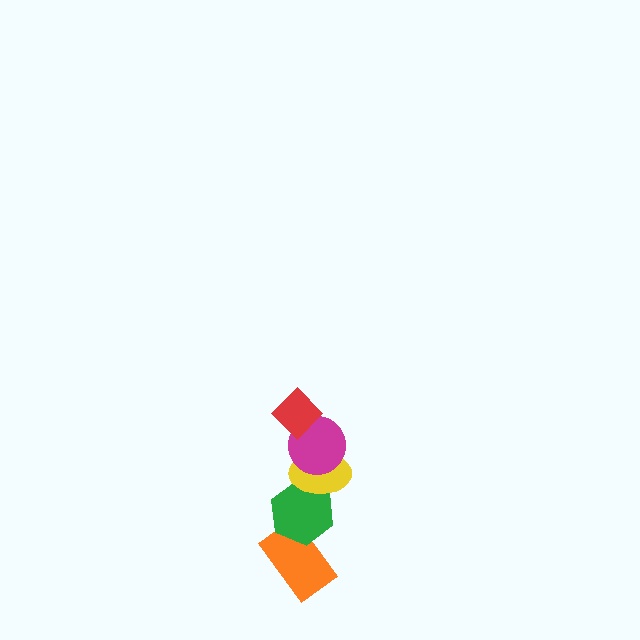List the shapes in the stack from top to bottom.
From top to bottom: the red diamond, the magenta circle, the yellow ellipse, the green hexagon, the orange rectangle.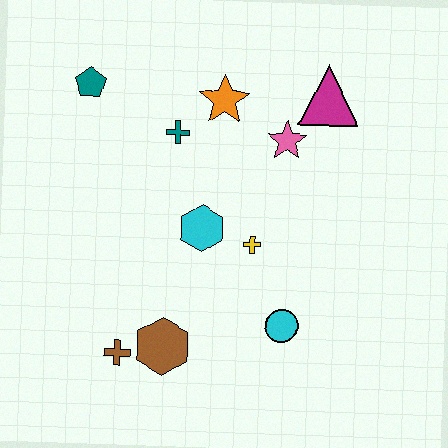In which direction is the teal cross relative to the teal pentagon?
The teal cross is to the right of the teal pentagon.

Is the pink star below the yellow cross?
No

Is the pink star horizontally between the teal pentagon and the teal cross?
No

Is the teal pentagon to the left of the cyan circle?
Yes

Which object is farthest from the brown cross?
The magenta triangle is farthest from the brown cross.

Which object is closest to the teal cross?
The orange star is closest to the teal cross.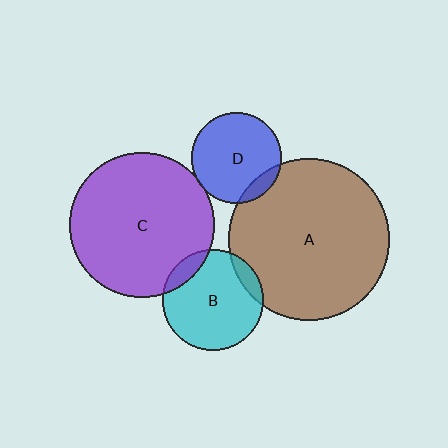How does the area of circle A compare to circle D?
Approximately 3.2 times.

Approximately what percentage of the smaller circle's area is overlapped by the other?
Approximately 10%.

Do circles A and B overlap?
Yes.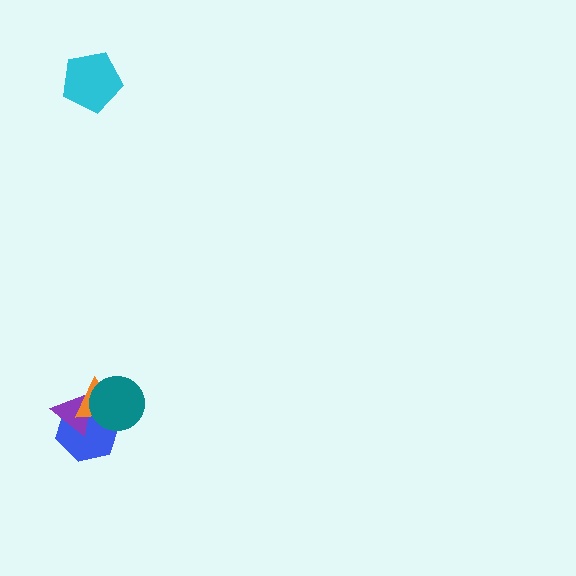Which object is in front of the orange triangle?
The teal circle is in front of the orange triangle.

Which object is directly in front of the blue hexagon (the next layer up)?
The purple triangle is directly in front of the blue hexagon.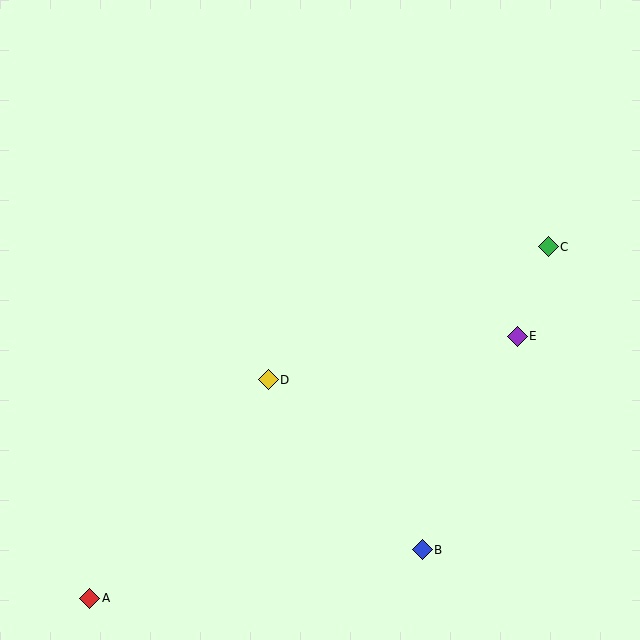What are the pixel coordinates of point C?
Point C is at (548, 247).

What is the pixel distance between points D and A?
The distance between D and A is 282 pixels.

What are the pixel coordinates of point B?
Point B is at (422, 550).